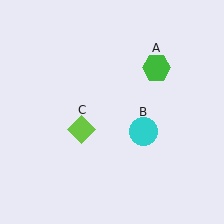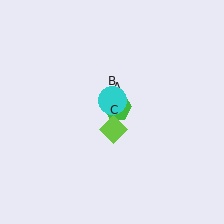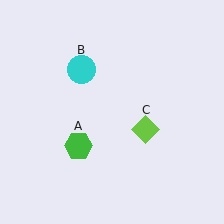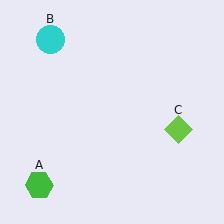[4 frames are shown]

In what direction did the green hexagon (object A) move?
The green hexagon (object A) moved down and to the left.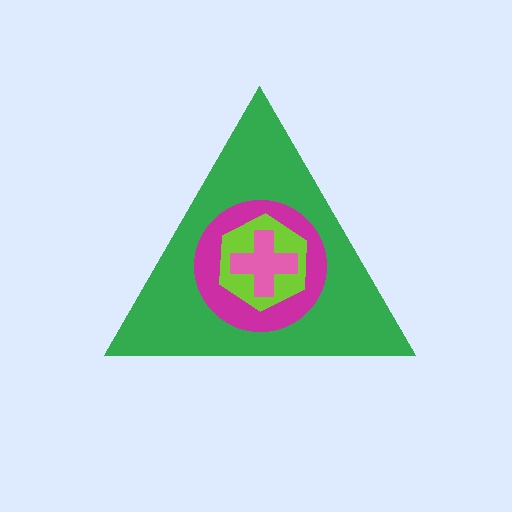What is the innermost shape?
The pink cross.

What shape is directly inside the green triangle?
The magenta circle.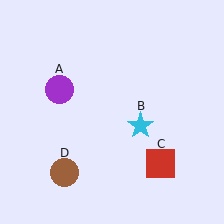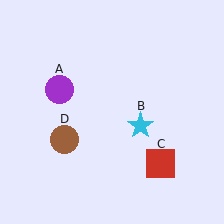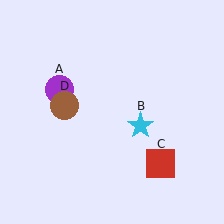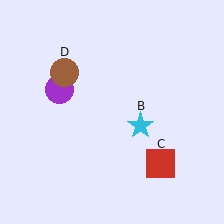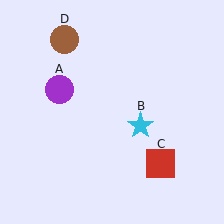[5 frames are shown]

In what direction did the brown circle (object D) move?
The brown circle (object D) moved up.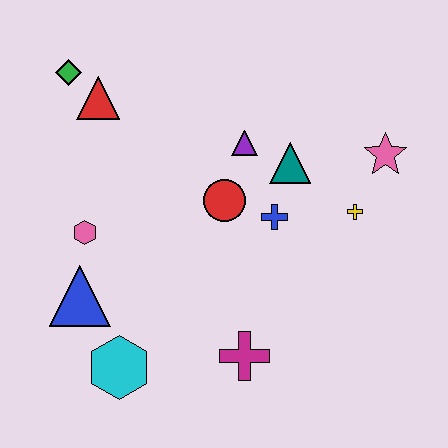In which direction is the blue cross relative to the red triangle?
The blue cross is to the right of the red triangle.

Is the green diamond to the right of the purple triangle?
No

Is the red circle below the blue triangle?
No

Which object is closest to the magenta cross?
The cyan hexagon is closest to the magenta cross.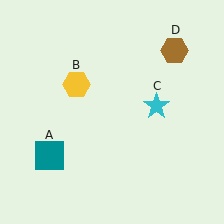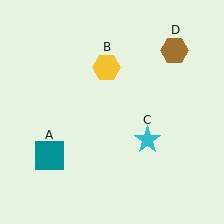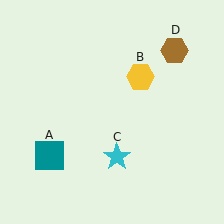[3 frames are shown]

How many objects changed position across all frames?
2 objects changed position: yellow hexagon (object B), cyan star (object C).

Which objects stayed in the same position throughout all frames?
Teal square (object A) and brown hexagon (object D) remained stationary.